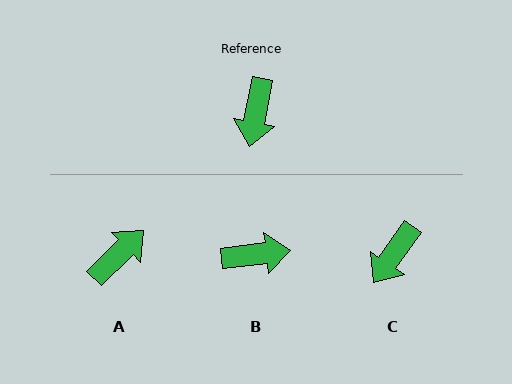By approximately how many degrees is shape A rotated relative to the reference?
Approximately 145 degrees counter-clockwise.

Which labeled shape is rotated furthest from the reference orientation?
A, about 145 degrees away.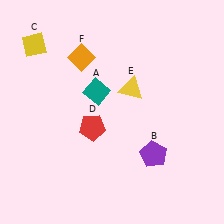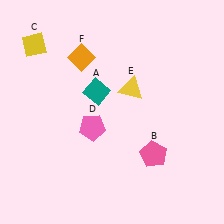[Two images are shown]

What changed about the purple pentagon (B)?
In Image 1, B is purple. In Image 2, it changed to pink.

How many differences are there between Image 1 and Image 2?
There are 2 differences between the two images.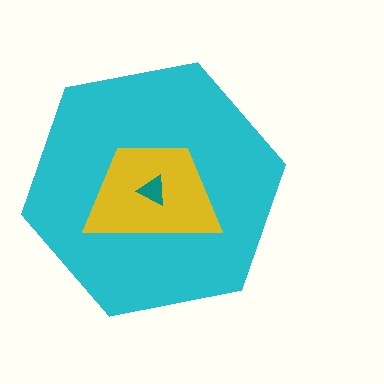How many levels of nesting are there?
3.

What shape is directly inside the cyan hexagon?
The yellow trapezoid.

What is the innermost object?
The teal triangle.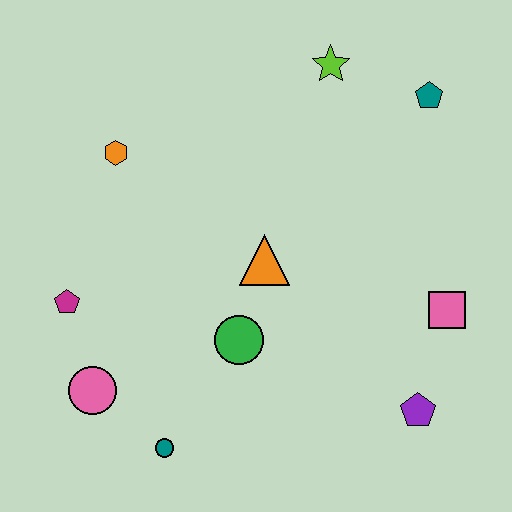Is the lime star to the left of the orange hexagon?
No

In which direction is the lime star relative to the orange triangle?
The lime star is above the orange triangle.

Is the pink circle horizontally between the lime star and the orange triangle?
No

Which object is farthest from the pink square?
The magenta pentagon is farthest from the pink square.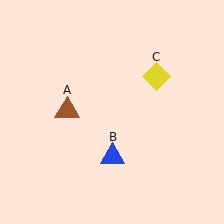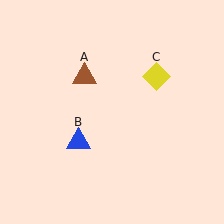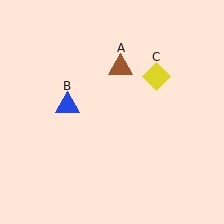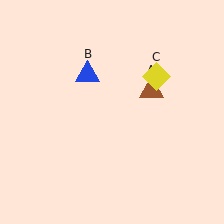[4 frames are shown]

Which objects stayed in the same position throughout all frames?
Yellow diamond (object C) remained stationary.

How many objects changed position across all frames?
2 objects changed position: brown triangle (object A), blue triangle (object B).